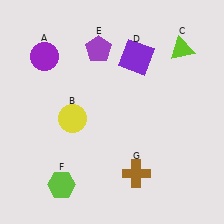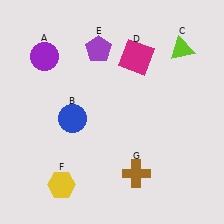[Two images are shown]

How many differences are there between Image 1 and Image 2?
There are 3 differences between the two images.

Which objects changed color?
B changed from yellow to blue. D changed from purple to magenta. F changed from lime to yellow.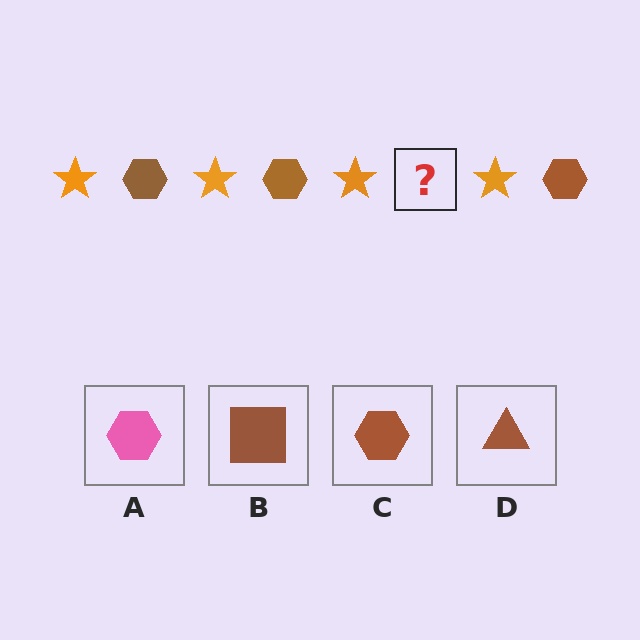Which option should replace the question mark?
Option C.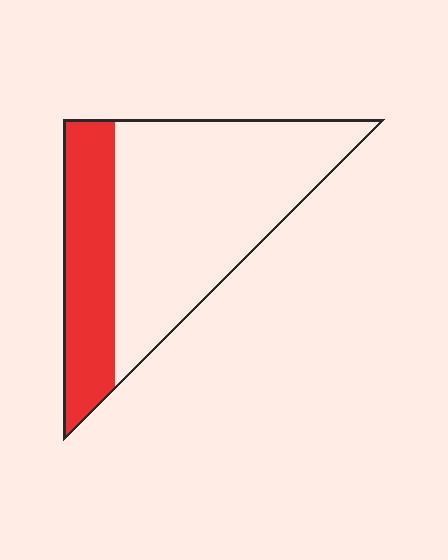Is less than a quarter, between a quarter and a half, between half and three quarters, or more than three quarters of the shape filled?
Between a quarter and a half.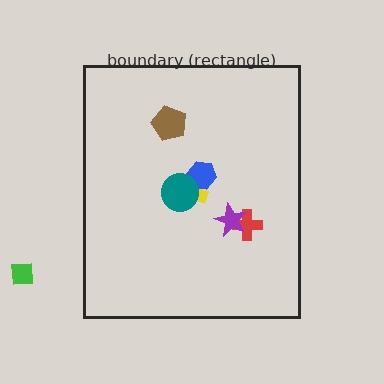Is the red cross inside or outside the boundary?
Inside.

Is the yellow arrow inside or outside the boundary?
Inside.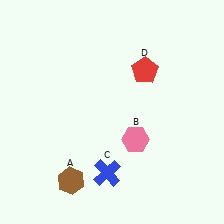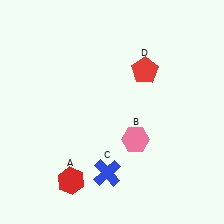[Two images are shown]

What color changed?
The hexagon (A) changed from brown in Image 1 to red in Image 2.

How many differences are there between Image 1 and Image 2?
There is 1 difference between the two images.